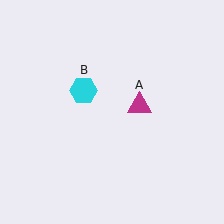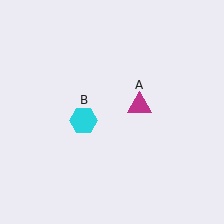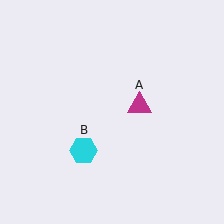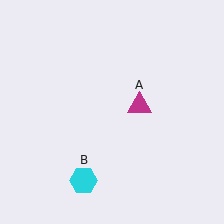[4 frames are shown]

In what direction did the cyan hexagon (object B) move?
The cyan hexagon (object B) moved down.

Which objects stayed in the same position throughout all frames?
Magenta triangle (object A) remained stationary.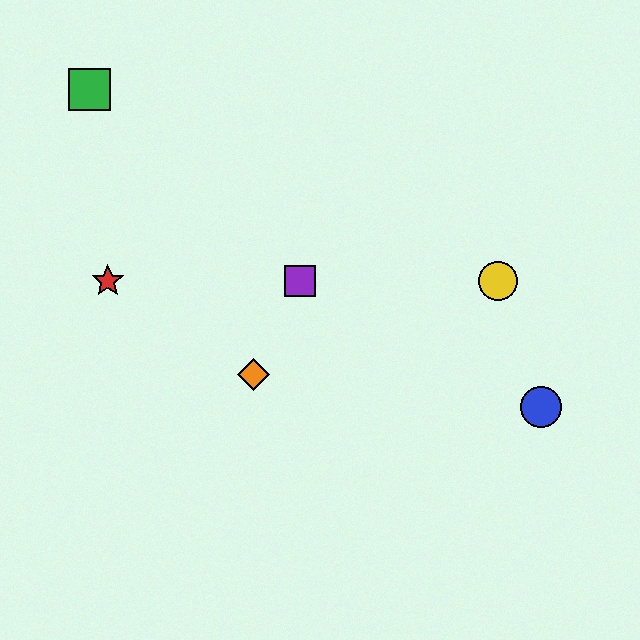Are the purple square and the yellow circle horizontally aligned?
Yes, both are at y≈281.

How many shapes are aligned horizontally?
3 shapes (the red star, the yellow circle, the purple square) are aligned horizontally.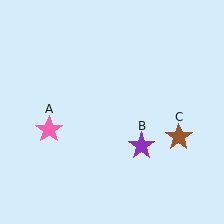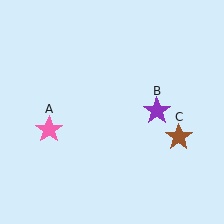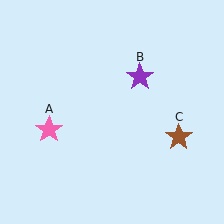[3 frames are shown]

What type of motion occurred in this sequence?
The purple star (object B) rotated counterclockwise around the center of the scene.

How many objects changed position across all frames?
1 object changed position: purple star (object B).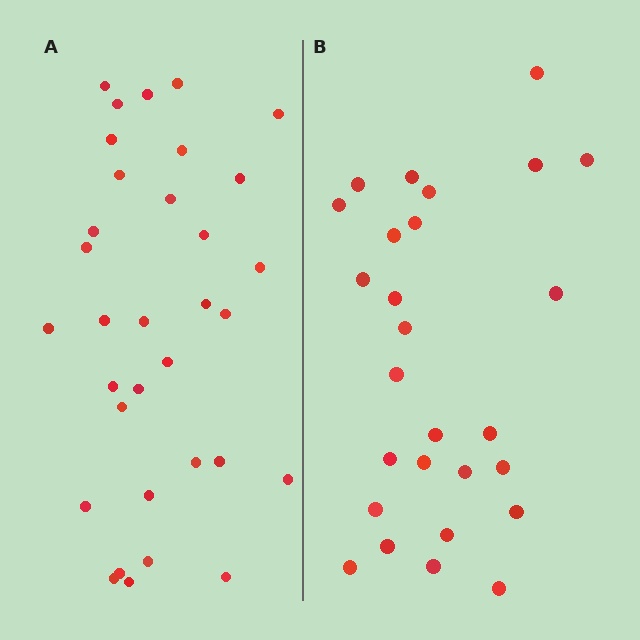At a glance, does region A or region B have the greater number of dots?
Region A (the left region) has more dots.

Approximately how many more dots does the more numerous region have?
Region A has about 6 more dots than region B.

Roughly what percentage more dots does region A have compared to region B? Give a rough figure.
About 20% more.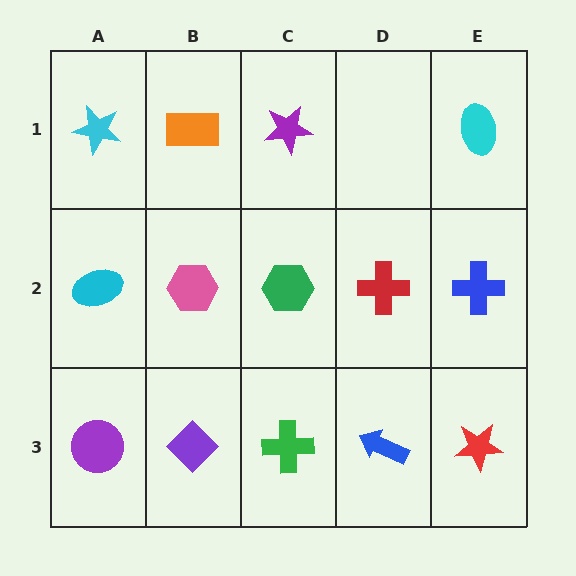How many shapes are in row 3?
5 shapes.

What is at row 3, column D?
A blue arrow.